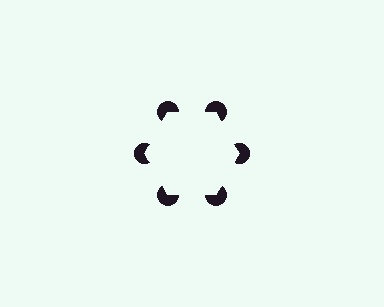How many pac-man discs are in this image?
There are 6 — one at each vertex of the illusory hexagon.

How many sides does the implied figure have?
6 sides.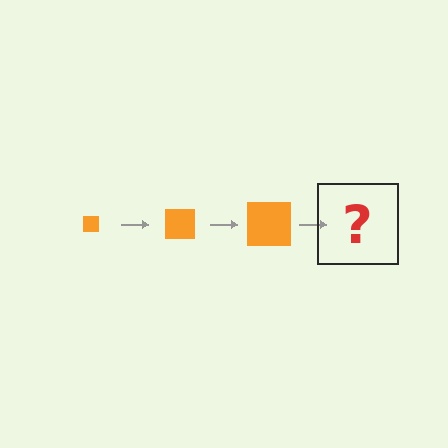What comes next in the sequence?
The next element should be an orange square, larger than the previous one.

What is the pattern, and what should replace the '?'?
The pattern is that the square gets progressively larger each step. The '?' should be an orange square, larger than the previous one.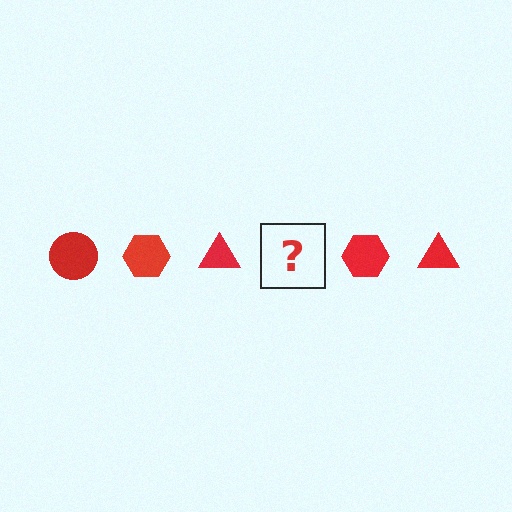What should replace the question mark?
The question mark should be replaced with a red circle.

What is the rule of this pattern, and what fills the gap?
The rule is that the pattern cycles through circle, hexagon, triangle shapes in red. The gap should be filled with a red circle.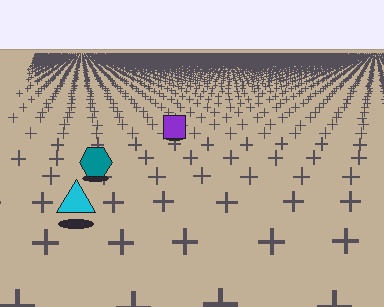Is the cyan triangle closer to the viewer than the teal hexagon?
Yes. The cyan triangle is closer — you can tell from the texture gradient: the ground texture is coarser near it.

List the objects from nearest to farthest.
From nearest to farthest: the cyan triangle, the teal hexagon, the purple square.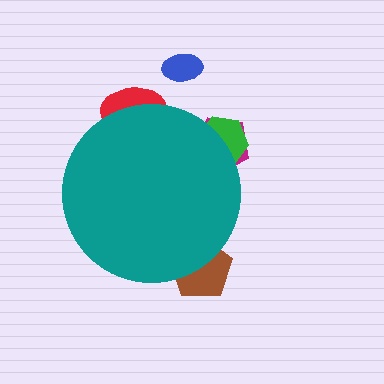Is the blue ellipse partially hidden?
No, the blue ellipse is fully visible.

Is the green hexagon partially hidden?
Yes, the green hexagon is partially hidden behind the teal circle.